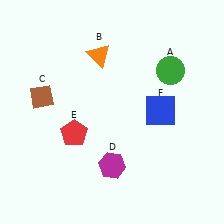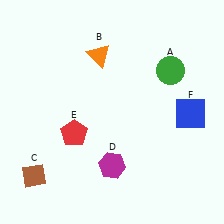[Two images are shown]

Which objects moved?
The objects that moved are: the brown diamond (C), the blue square (F).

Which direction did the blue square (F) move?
The blue square (F) moved right.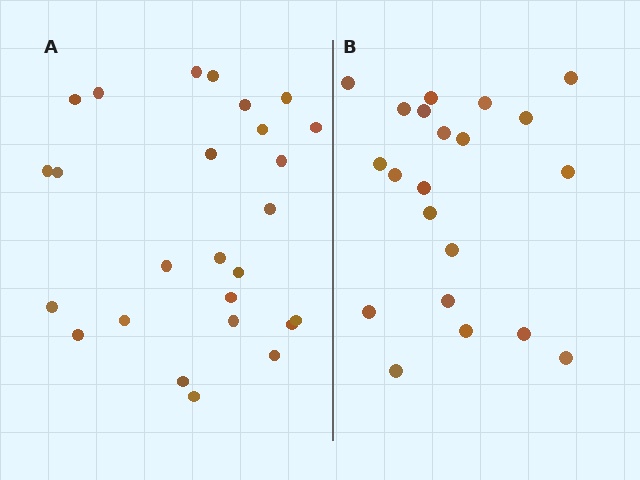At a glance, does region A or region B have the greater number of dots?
Region A (the left region) has more dots.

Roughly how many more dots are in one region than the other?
Region A has about 5 more dots than region B.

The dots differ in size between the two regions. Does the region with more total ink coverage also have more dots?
No. Region B has more total ink coverage because its dots are larger, but region A actually contains more individual dots. Total area can be misleading — the number of items is what matters here.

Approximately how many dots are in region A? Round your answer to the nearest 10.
About 30 dots. (The exact count is 26, which rounds to 30.)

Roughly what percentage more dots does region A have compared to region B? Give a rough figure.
About 25% more.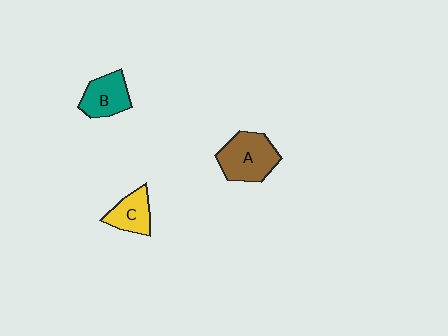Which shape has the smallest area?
Shape C (yellow).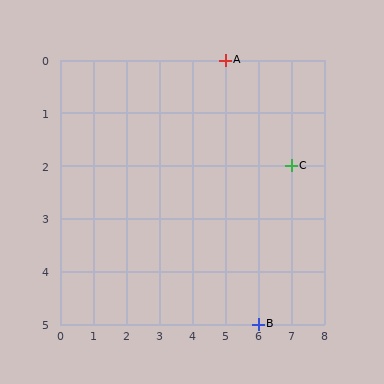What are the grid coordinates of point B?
Point B is at grid coordinates (6, 5).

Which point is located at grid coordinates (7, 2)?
Point C is at (7, 2).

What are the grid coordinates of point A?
Point A is at grid coordinates (5, 0).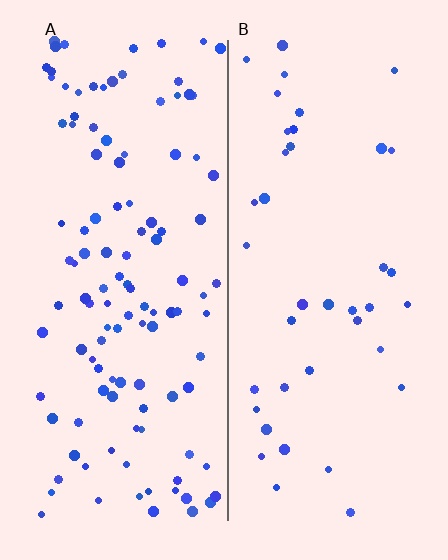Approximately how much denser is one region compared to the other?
Approximately 2.8× — region A over region B.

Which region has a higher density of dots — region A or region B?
A (the left).